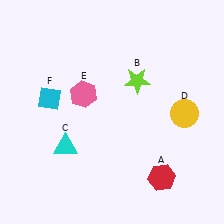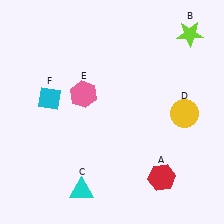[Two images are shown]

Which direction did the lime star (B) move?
The lime star (B) moved right.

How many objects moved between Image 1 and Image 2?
2 objects moved between the two images.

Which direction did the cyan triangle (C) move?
The cyan triangle (C) moved down.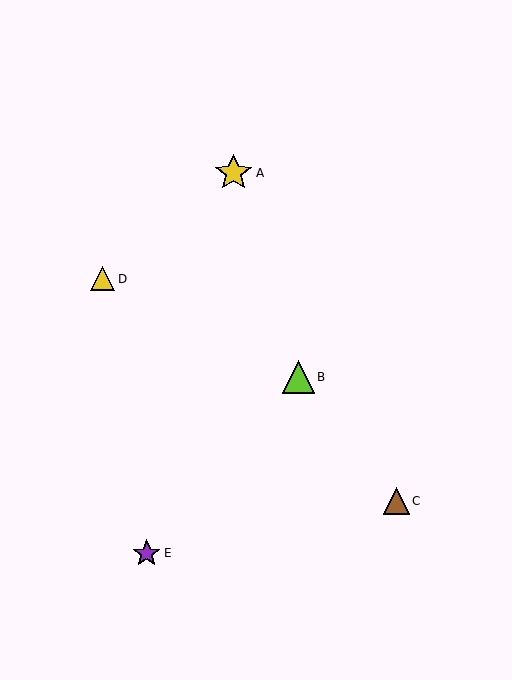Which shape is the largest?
The yellow star (labeled A) is the largest.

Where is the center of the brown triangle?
The center of the brown triangle is at (396, 501).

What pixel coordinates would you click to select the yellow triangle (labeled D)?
Click at (103, 279) to select the yellow triangle D.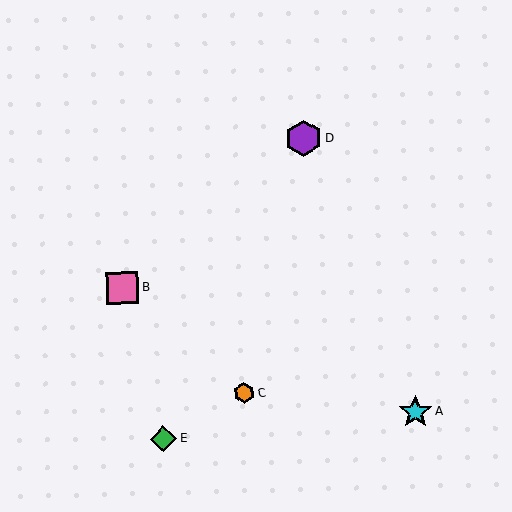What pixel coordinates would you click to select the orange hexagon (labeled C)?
Click at (244, 393) to select the orange hexagon C.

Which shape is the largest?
The purple hexagon (labeled D) is the largest.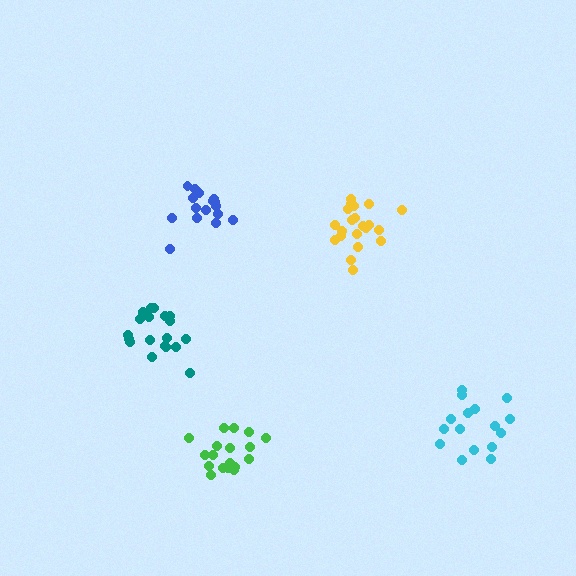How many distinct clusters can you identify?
There are 5 distinct clusters.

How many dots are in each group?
Group 1: 21 dots, Group 2: 18 dots, Group 3: 16 dots, Group 4: 16 dots, Group 5: 19 dots (90 total).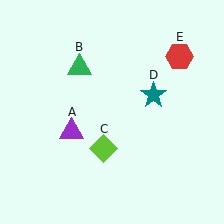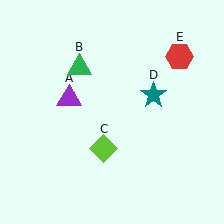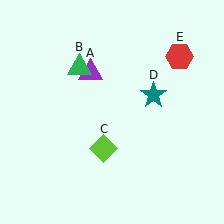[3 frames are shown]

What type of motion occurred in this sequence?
The purple triangle (object A) rotated clockwise around the center of the scene.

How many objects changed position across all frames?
1 object changed position: purple triangle (object A).